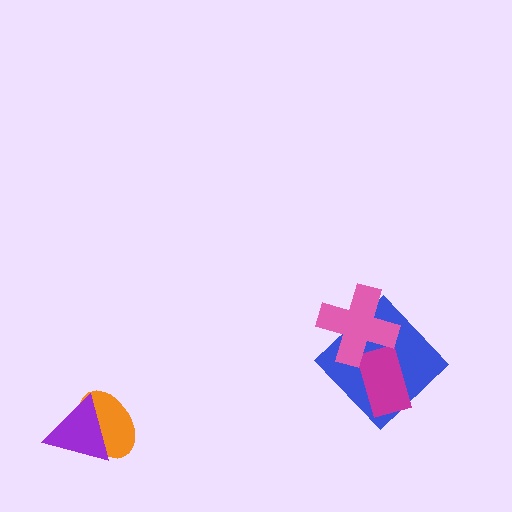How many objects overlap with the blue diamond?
2 objects overlap with the blue diamond.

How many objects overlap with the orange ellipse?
1 object overlaps with the orange ellipse.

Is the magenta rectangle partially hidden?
Yes, it is partially covered by another shape.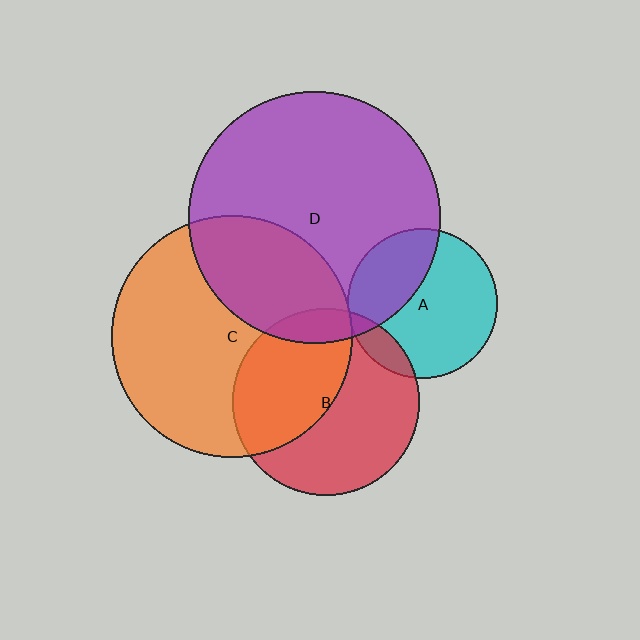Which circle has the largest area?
Circle D (purple).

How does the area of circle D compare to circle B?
Approximately 1.8 times.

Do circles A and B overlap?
Yes.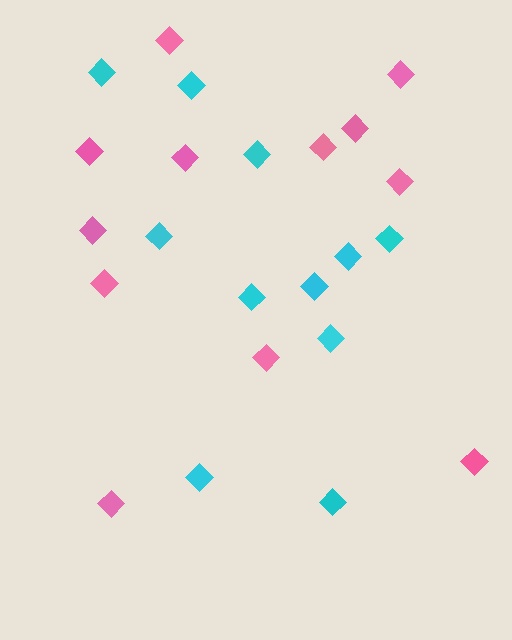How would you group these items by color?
There are 2 groups: one group of pink diamonds (12) and one group of cyan diamonds (11).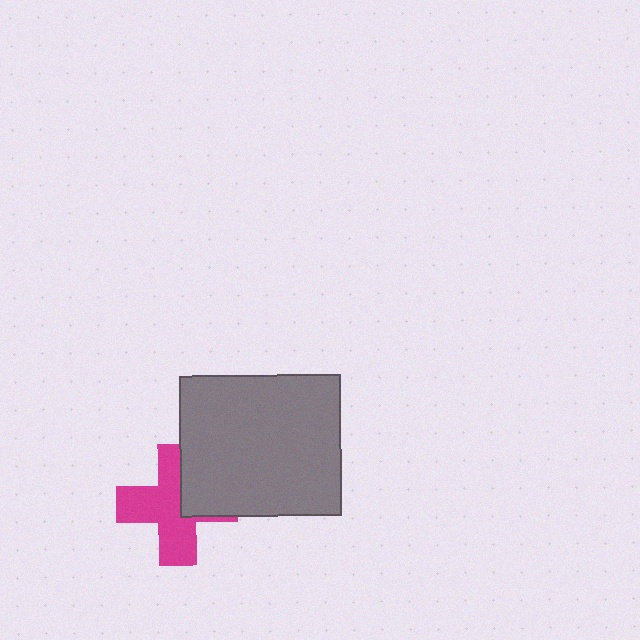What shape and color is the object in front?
The object in front is a gray rectangle.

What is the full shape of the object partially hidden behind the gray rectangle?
The partially hidden object is a magenta cross.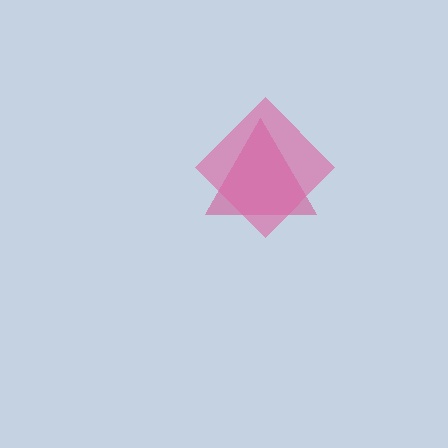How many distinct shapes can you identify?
There are 2 distinct shapes: a magenta triangle, a pink diamond.